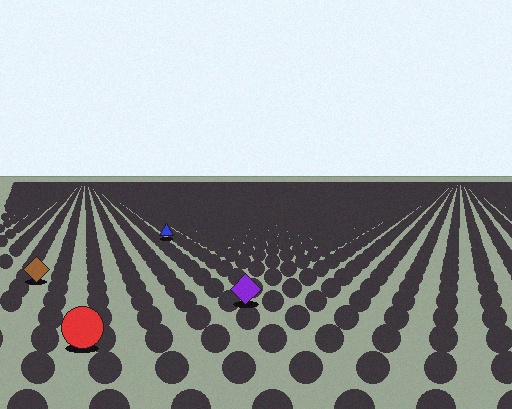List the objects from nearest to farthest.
From nearest to farthest: the red circle, the purple diamond, the brown diamond, the blue triangle.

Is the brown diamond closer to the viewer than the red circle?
No. The red circle is closer — you can tell from the texture gradient: the ground texture is coarser near it.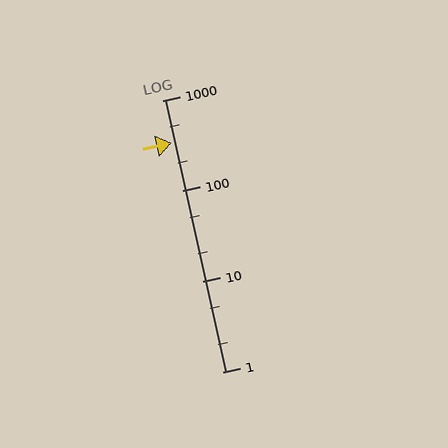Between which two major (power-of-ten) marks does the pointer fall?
The pointer is between 100 and 1000.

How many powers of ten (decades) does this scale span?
The scale spans 3 decades, from 1 to 1000.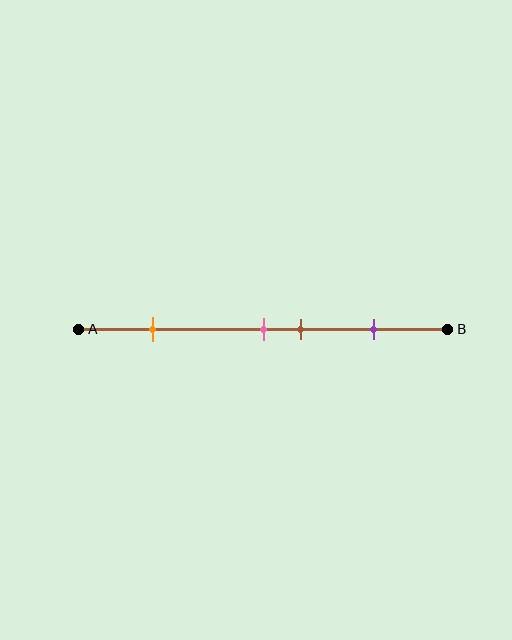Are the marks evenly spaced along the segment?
No, the marks are not evenly spaced.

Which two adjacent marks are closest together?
The pink and brown marks are the closest adjacent pair.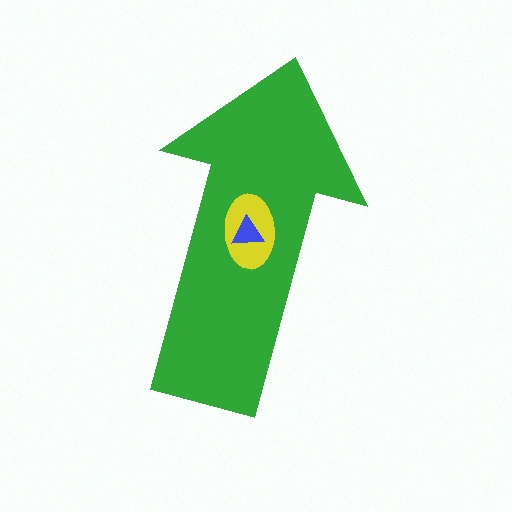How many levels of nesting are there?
3.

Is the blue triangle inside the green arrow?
Yes.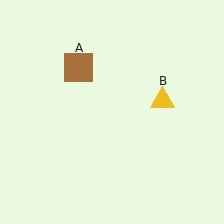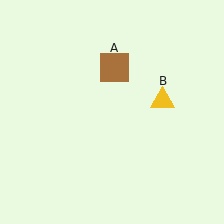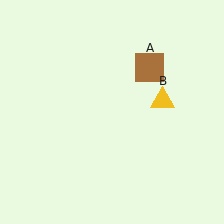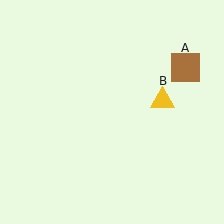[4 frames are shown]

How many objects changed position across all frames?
1 object changed position: brown square (object A).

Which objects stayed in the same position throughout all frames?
Yellow triangle (object B) remained stationary.